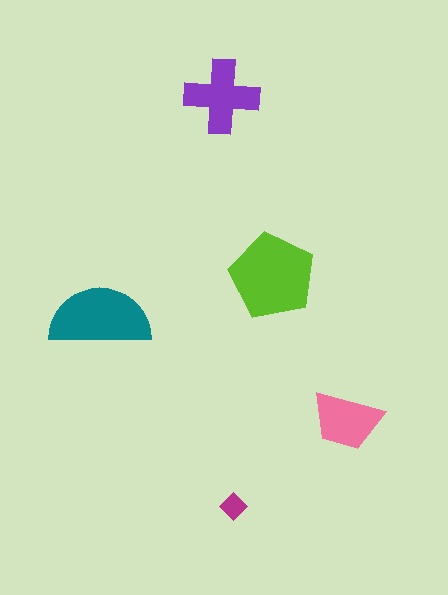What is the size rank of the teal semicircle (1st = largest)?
2nd.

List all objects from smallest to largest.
The magenta diamond, the pink trapezoid, the purple cross, the teal semicircle, the lime pentagon.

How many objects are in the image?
There are 5 objects in the image.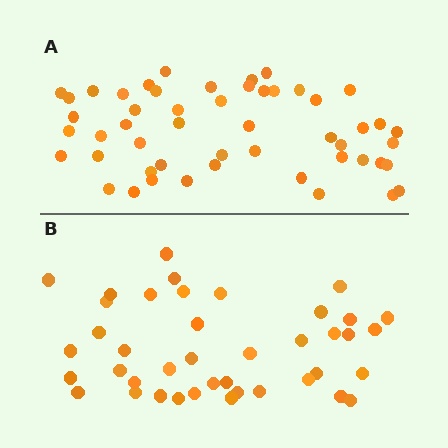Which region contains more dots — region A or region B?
Region A (the top region) has more dots.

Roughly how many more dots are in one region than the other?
Region A has roughly 10 or so more dots than region B.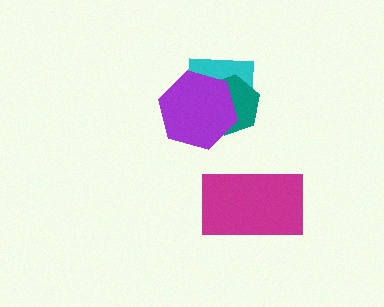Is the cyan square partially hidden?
Yes, it is partially covered by another shape.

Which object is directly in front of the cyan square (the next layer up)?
The teal hexagon is directly in front of the cyan square.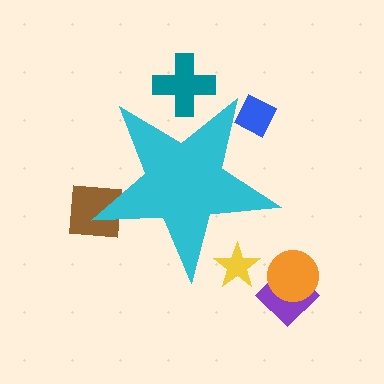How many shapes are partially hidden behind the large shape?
4 shapes are partially hidden.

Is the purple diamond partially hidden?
No, the purple diamond is fully visible.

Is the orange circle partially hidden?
No, the orange circle is fully visible.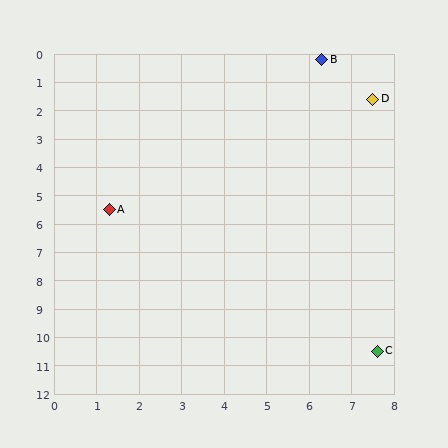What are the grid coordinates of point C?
Point C is at approximately (7.6, 10.5).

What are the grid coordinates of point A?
Point A is at approximately (1.3, 5.5).